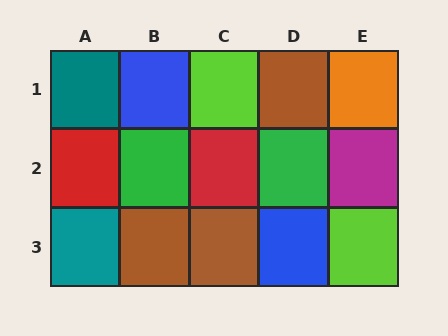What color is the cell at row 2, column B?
Green.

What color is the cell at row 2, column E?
Magenta.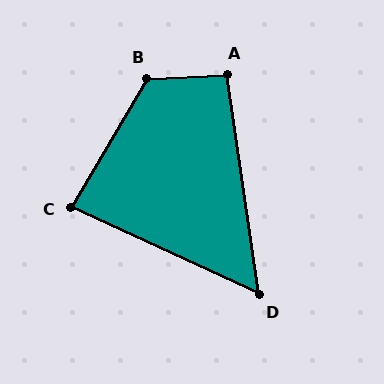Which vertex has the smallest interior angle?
D, at approximately 57 degrees.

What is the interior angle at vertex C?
Approximately 84 degrees (acute).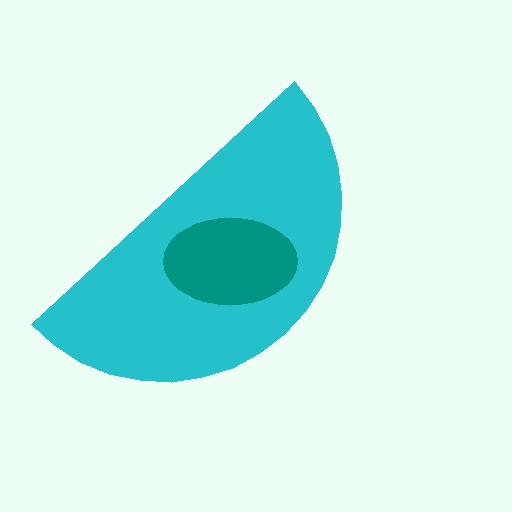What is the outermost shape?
The cyan semicircle.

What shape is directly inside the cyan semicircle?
The teal ellipse.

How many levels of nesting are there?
2.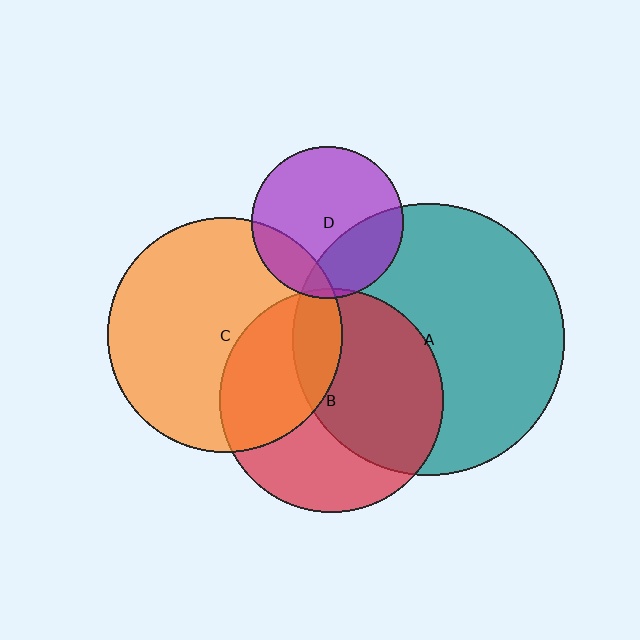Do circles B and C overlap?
Yes.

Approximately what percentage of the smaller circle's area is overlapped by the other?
Approximately 35%.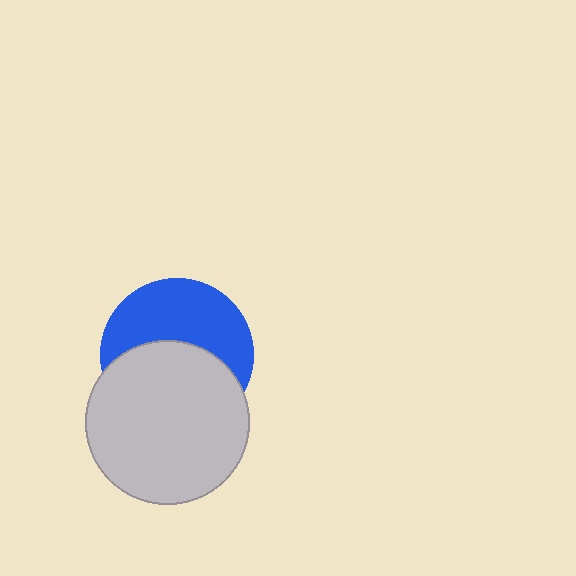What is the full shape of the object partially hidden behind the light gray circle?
The partially hidden object is a blue circle.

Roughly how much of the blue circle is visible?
About half of it is visible (roughly 49%).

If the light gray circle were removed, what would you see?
You would see the complete blue circle.